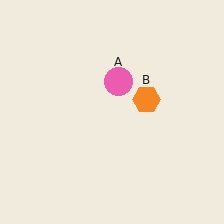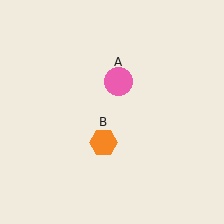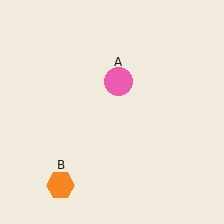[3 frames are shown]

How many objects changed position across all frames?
1 object changed position: orange hexagon (object B).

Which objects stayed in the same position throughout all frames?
Pink circle (object A) remained stationary.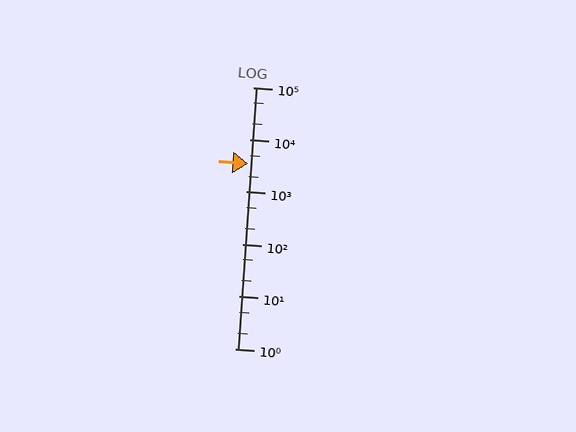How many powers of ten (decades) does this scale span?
The scale spans 5 decades, from 1 to 100000.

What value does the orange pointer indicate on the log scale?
The pointer indicates approximately 3500.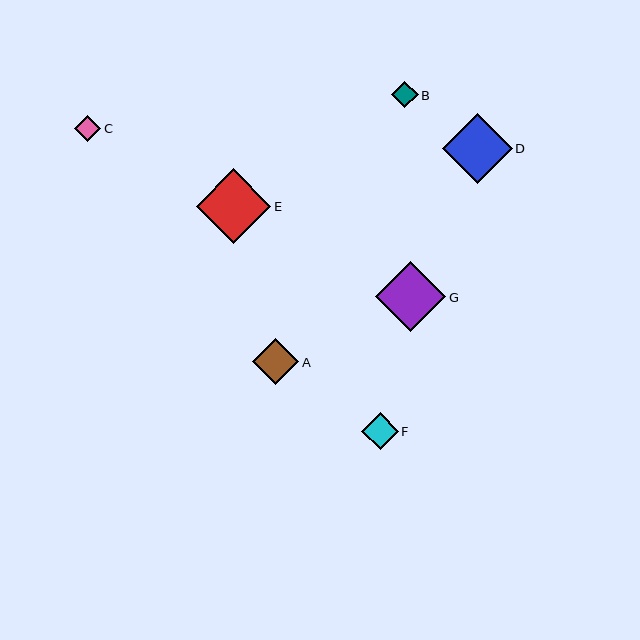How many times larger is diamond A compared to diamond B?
Diamond A is approximately 1.8 times the size of diamond B.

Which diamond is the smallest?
Diamond C is the smallest with a size of approximately 26 pixels.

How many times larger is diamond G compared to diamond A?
Diamond G is approximately 1.5 times the size of diamond A.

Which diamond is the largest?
Diamond E is the largest with a size of approximately 74 pixels.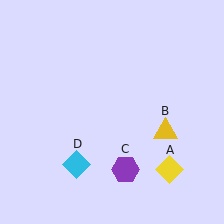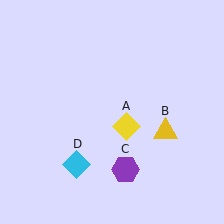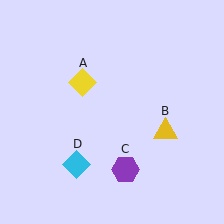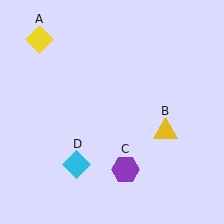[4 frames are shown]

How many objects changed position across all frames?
1 object changed position: yellow diamond (object A).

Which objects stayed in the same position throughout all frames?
Yellow triangle (object B) and purple hexagon (object C) and cyan diamond (object D) remained stationary.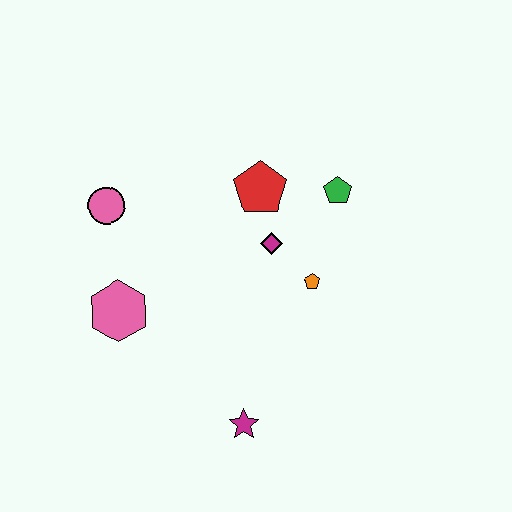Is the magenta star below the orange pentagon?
Yes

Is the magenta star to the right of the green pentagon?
No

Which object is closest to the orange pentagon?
The magenta diamond is closest to the orange pentagon.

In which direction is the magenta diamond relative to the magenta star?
The magenta diamond is above the magenta star.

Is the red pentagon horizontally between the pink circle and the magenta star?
No